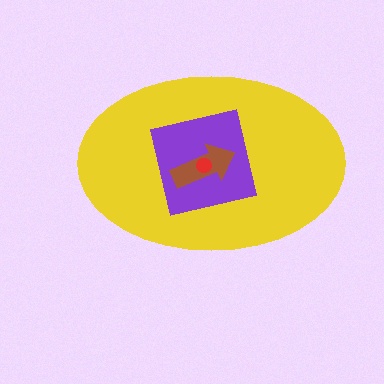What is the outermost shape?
The yellow ellipse.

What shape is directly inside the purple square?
The brown arrow.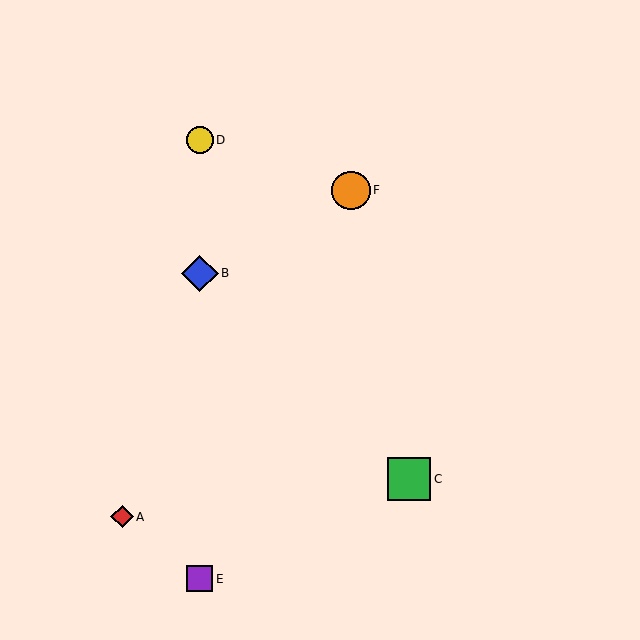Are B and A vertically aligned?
No, B is at x≈200 and A is at x≈122.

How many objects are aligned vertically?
3 objects (B, D, E) are aligned vertically.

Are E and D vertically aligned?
Yes, both are at x≈200.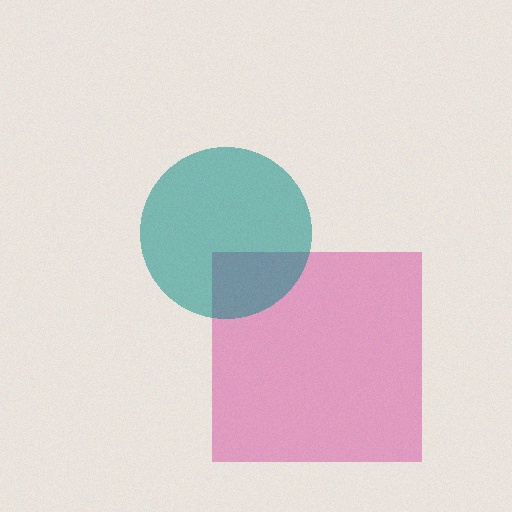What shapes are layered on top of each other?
The layered shapes are: a pink square, a teal circle.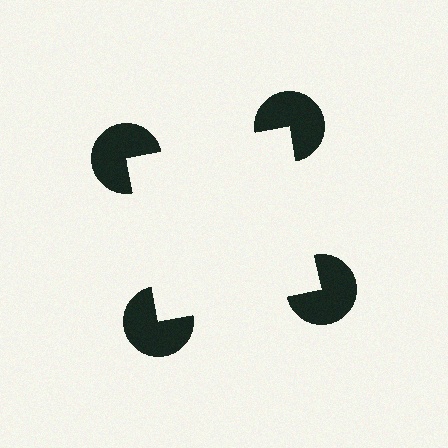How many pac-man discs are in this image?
There are 4 — one at each vertex of the illusory square.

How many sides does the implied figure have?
4 sides.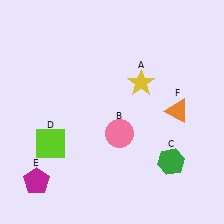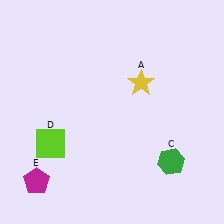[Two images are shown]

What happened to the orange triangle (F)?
The orange triangle (F) was removed in Image 2. It was in the top-right area of Image 1.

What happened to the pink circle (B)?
The pink circle (B) was removed in Image 2. It was in the bottom-right area of Image 1.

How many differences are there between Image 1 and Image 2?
There are 2 differences between the two images.